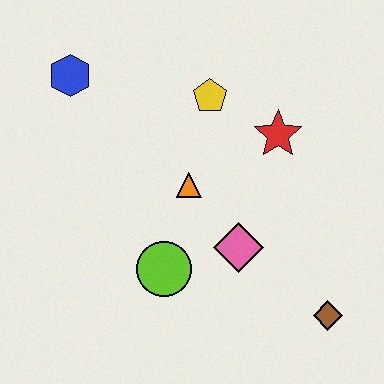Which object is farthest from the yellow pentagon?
The brown diamond is farthest from the yellow pentagon.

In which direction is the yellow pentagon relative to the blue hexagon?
The yellow pentagon is to the right of the blue hexagon.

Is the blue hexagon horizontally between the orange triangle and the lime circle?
No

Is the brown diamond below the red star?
Yes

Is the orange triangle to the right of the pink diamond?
No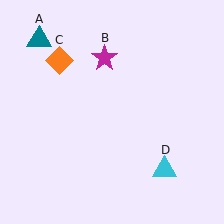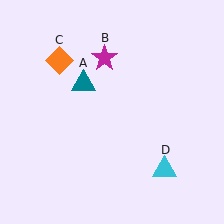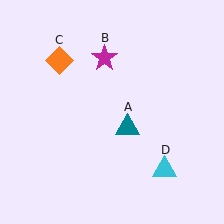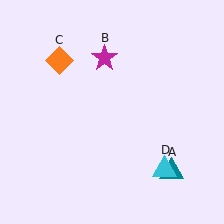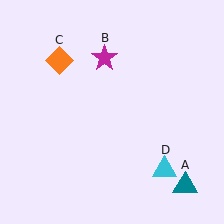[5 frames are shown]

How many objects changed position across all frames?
1 object changed position: teal triangle (object A).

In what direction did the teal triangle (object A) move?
The teal triangle (object A) moved down and to the right.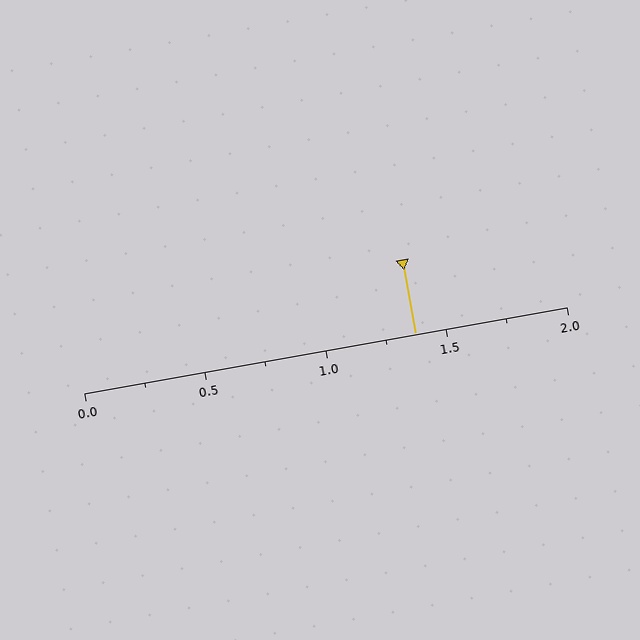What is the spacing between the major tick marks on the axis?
The major ticks are spaced 0.5 apart.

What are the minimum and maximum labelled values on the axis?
The axis runs from 0.0 to 2.0.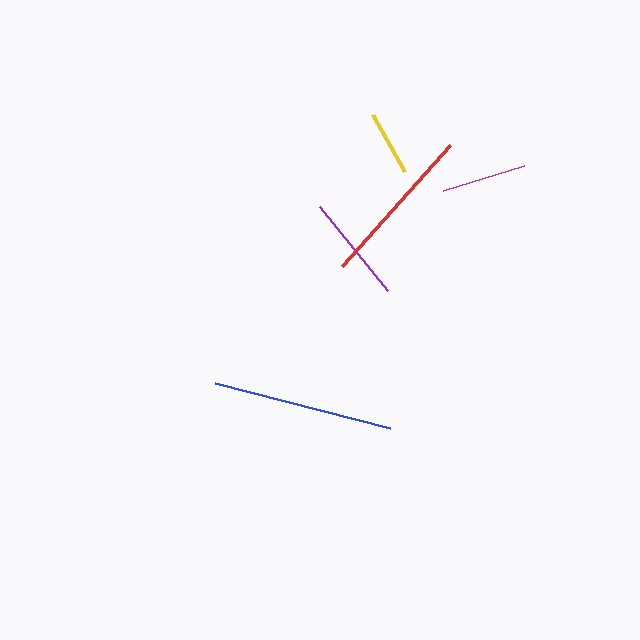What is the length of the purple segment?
The purple segment is approximately 108 pixels long.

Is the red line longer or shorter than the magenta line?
The red line is longer than the magenta line.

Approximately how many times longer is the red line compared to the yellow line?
The red line is approximately 2.5 times the length of the yellow line.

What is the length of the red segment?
The red segment is approximately 162 pixels long.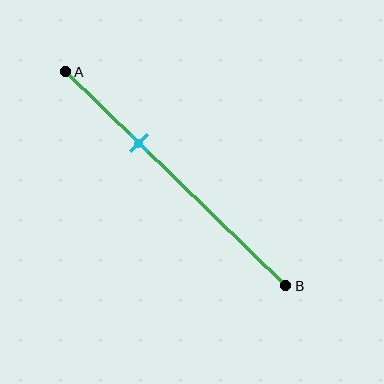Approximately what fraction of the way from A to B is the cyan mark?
The cyan mark is approximately 35% of the way from A to B.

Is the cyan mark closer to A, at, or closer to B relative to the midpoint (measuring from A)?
The cyan mark is closer to point A than the midpoint of segment AB.